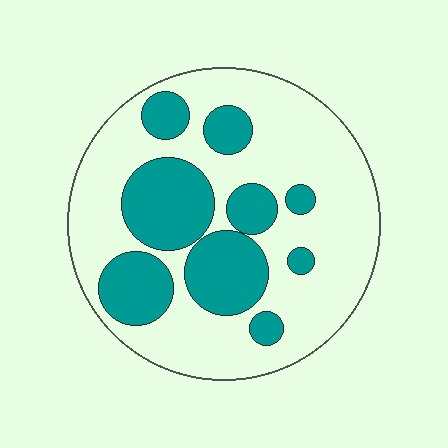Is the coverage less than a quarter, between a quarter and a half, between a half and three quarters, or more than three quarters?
Between a quarter and a half.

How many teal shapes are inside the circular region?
9.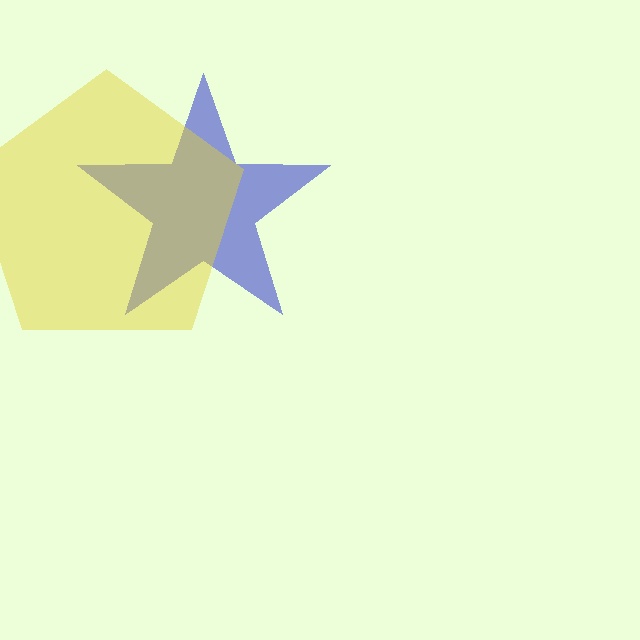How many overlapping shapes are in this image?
There are 2 overlapping shapes in the image.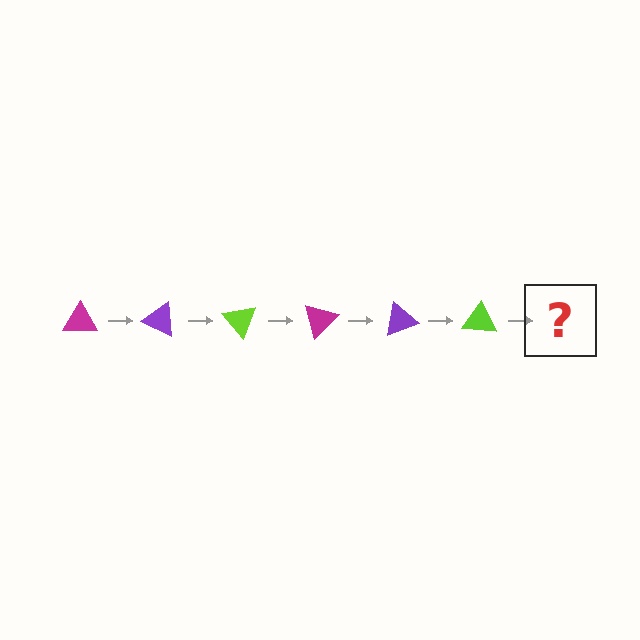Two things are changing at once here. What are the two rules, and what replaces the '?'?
The two rules are that it rotates 25 degrees each step and the color cycles through magenta, purple, and lime. The '?' should be a magenta triangle, rotated 150 degrees from the start.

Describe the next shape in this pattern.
It should be a magenta triangle, rotated 150 degrees from the start.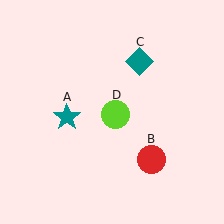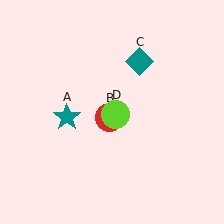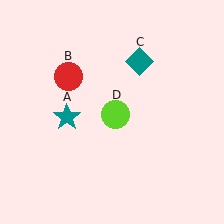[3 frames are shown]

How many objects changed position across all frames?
1 object changed position: red circle (object B).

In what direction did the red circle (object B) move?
The red circle (object B) moved up and to the left.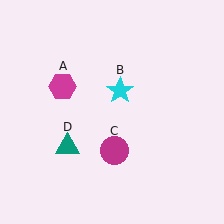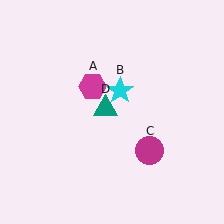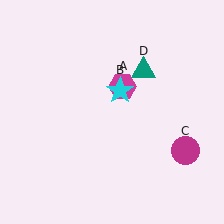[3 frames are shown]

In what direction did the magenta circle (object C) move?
The magenta circle (object C) moved right.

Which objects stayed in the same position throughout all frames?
Cyan star (object B) remained stationary.